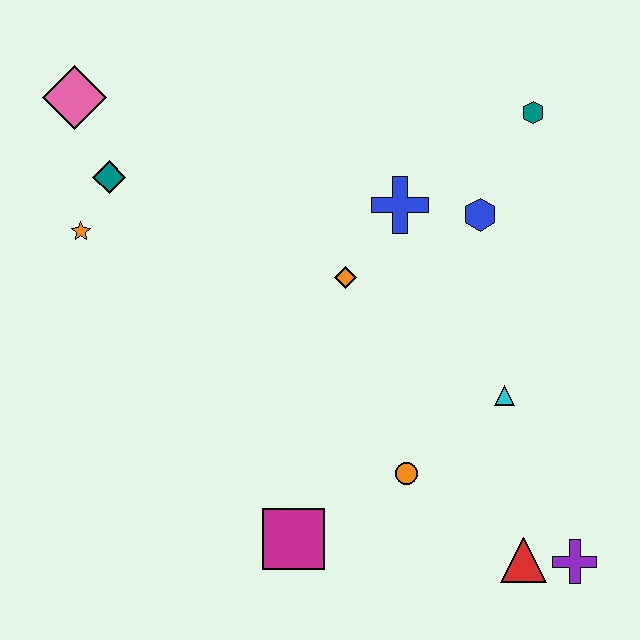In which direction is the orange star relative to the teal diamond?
The orange star is below the teal diamond.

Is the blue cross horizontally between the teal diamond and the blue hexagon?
Yes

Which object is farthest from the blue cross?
The purple cross is farthest from the blue cross.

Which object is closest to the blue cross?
The blue hexagon is closest to the blue cross.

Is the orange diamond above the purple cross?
Yes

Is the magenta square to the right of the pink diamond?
Yes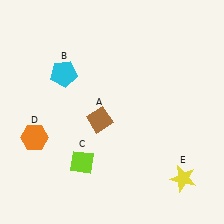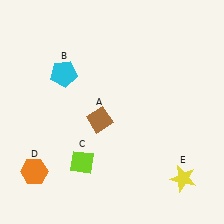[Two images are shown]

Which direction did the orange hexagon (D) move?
The orange hexagon (D) moved down.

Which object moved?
The orange hexagon (D) moved down.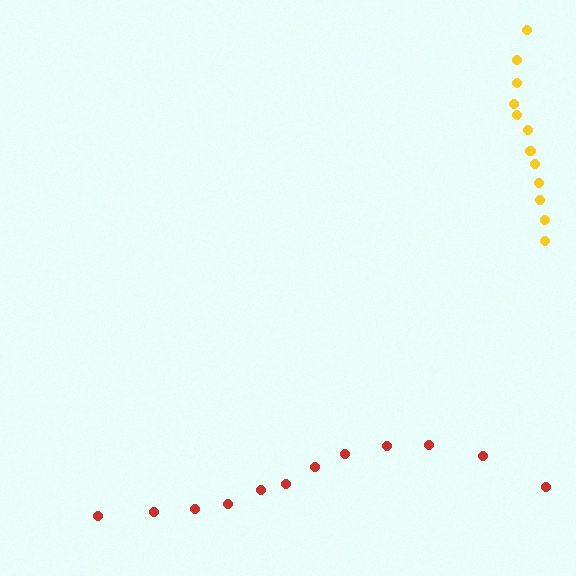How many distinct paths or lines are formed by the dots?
There are 2 distinct paths.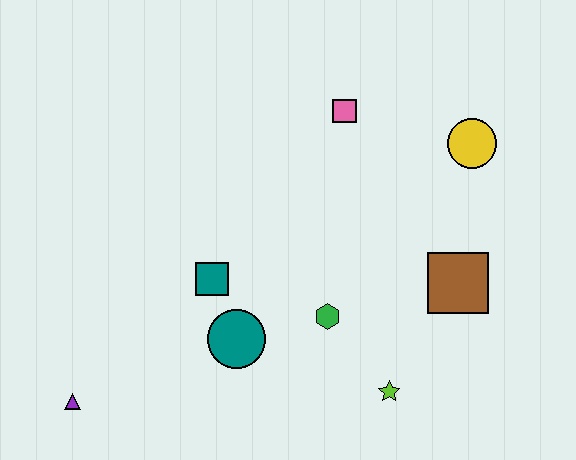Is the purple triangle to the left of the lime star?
Yes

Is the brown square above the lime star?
Yes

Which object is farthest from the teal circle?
The yellow circle is farthest from the teal circle.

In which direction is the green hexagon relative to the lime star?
The green hexagon is above the lime star.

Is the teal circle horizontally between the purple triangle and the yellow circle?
Yes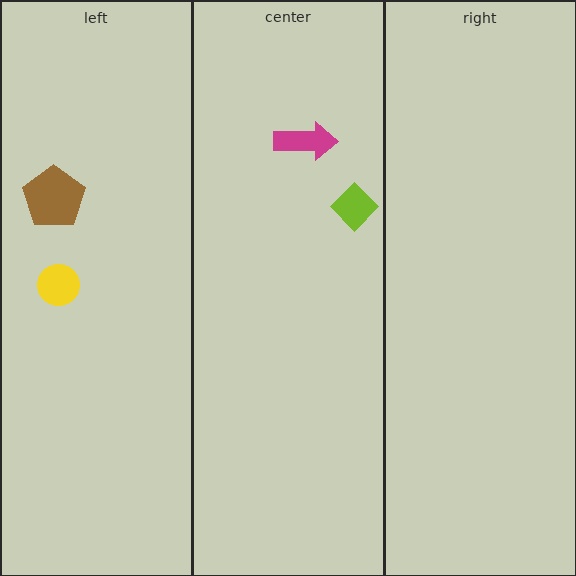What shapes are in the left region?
The brown pentagon, the yellow circle.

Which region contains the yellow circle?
The left region.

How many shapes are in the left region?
2.